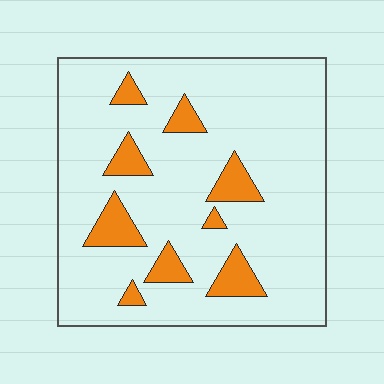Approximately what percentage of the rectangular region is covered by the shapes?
Approximately 15%.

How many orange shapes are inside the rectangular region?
9.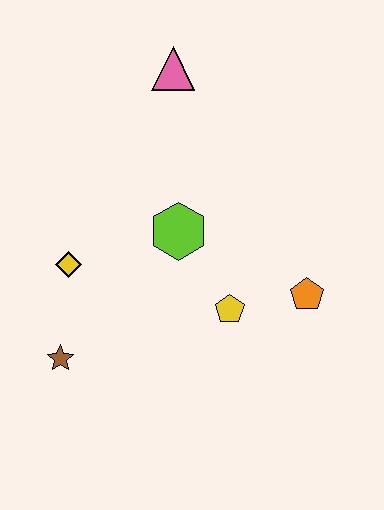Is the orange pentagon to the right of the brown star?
Yes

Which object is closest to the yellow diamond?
The brown star is closest to the yellow diamond.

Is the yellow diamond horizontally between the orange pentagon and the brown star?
Yes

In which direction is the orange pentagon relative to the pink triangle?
The orange pentagon is below the pink triangle.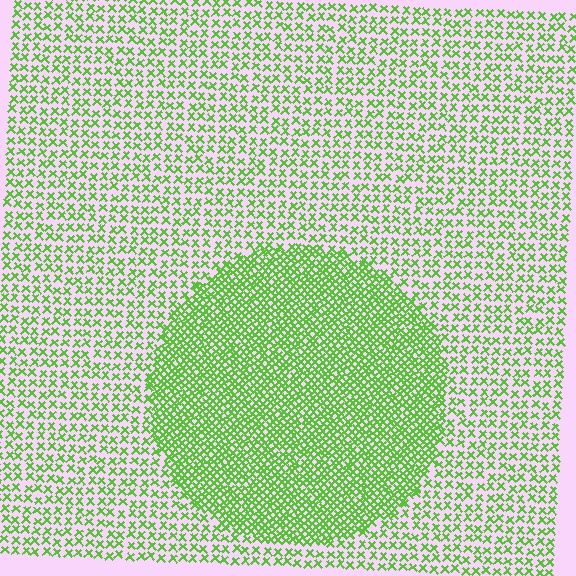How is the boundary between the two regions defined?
The boundary is defined by a change in element density (approximately 2.2x ratio). All elements are the same color, size, and shape.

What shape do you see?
I see a circle.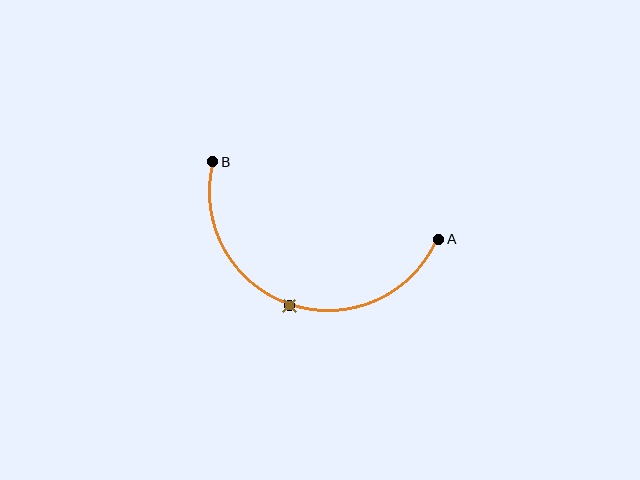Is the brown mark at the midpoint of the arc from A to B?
Yes. The brown mark lies on the arc at equal arc-length from both A and B — it is the arc midpoint.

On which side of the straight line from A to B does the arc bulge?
The arc bulges below the straight line connecting A and B.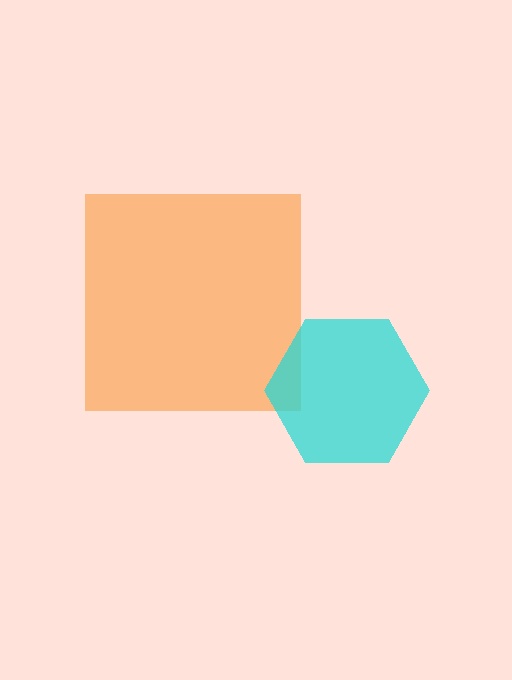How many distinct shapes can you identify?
There are 2 distinct shapes: an orange square, a cyan hexagon.